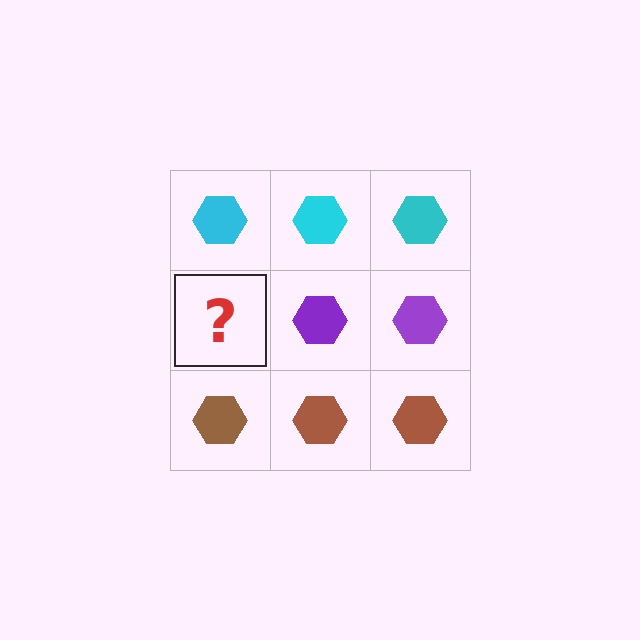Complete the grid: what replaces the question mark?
The question mark should be replaced with a purple hexagon.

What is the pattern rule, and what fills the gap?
The rule is that each row has a consistent color. The gap should be filled with a purple hexagon.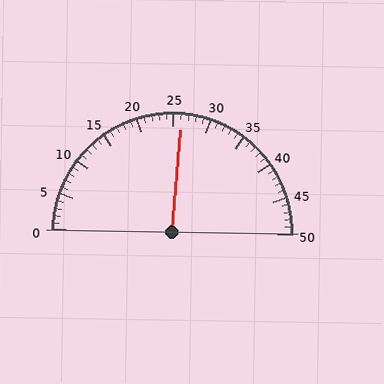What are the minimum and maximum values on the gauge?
The gauge ranges from 0 to 50.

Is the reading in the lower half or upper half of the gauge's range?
The reading is in the upper half of the range (0 to 50).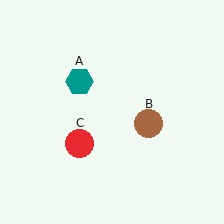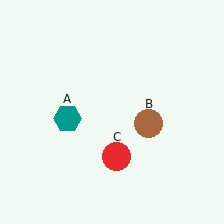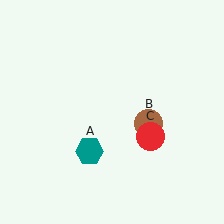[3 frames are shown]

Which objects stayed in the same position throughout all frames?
Brown circle (object B) remained stationary.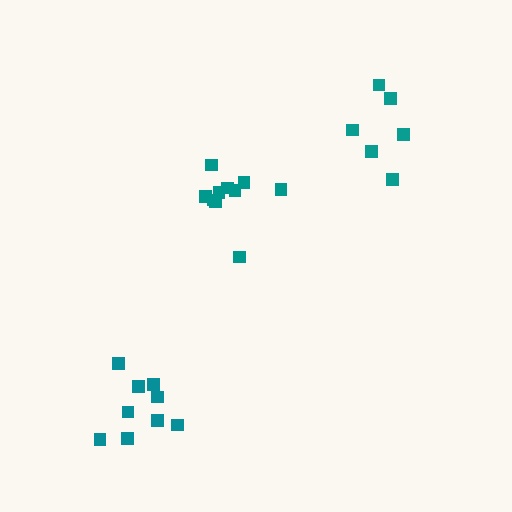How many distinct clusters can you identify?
There are 3 distinct clusters.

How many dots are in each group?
Group 1: 6 dots, Group 2: 10 dots, Group 3: 9 dots (25 total).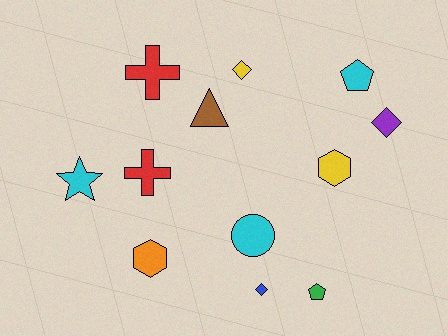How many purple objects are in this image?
There is 1 purple object.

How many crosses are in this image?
There are 2 crosses.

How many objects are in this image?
There are 12 objects.